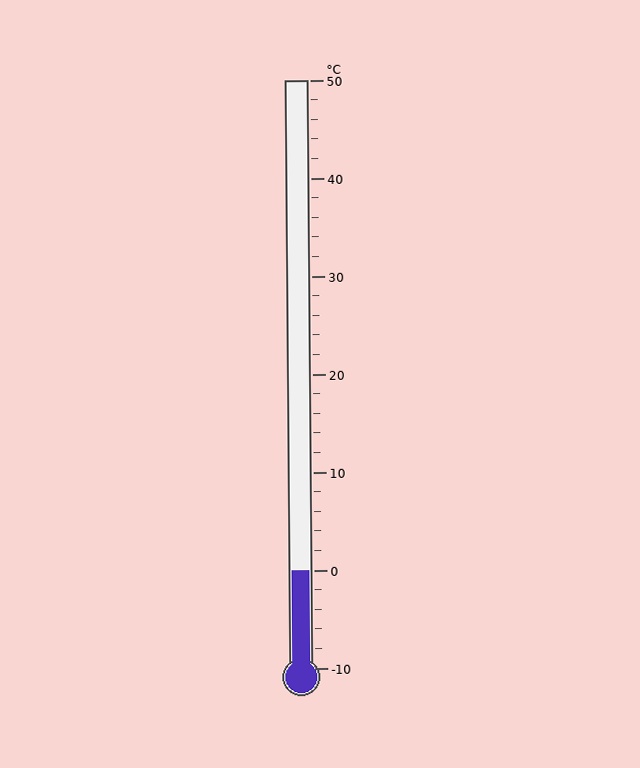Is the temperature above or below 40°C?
The temperature is below 40°C.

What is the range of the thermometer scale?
The thermometer scale ranges from -10°C to 50°C.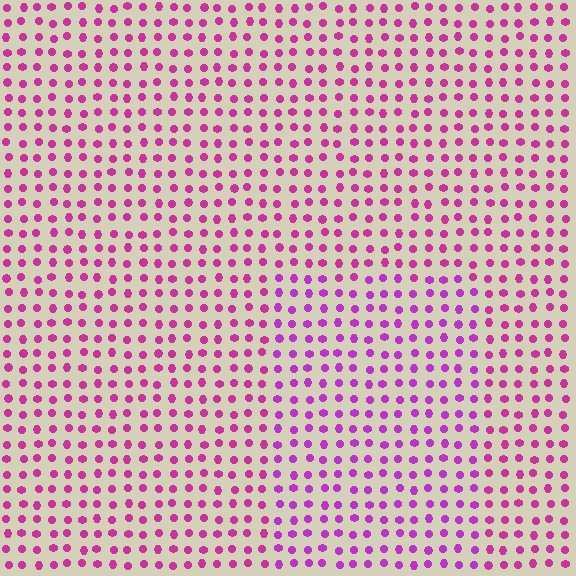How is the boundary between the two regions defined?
The boundary is defined purely by a slight shift in hue (about 23 degrees). Spacing, size, and orientation are identical on both sides.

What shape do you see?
I see a rectangle.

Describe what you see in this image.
The image is filled with small magenta elements in a uniform arrangement. A rectangle-shaped region is visible where the elements are tinted to a slightly different hue, forming a subtle color boundary.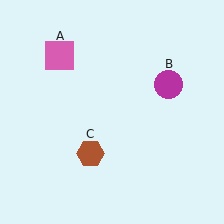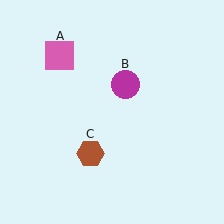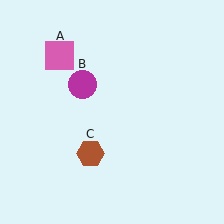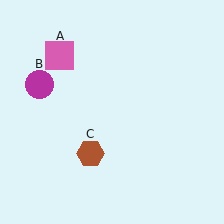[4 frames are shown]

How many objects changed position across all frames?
1 object changed position: magenta circle (object B).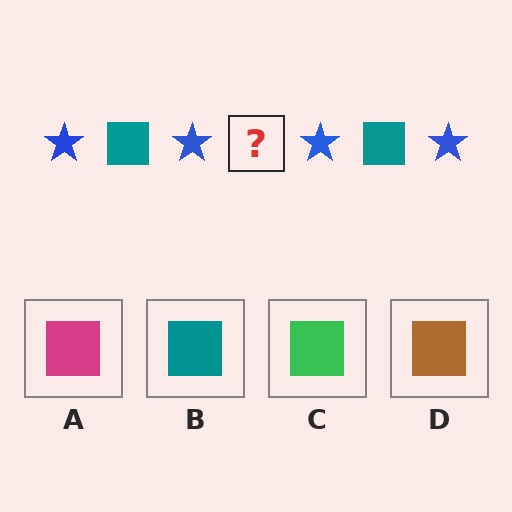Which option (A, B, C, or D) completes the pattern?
B.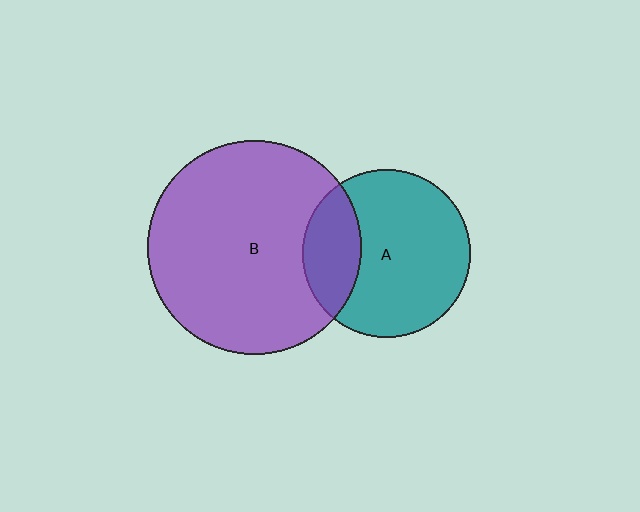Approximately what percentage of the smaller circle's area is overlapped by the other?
Approximately 25%.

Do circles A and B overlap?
Yes.